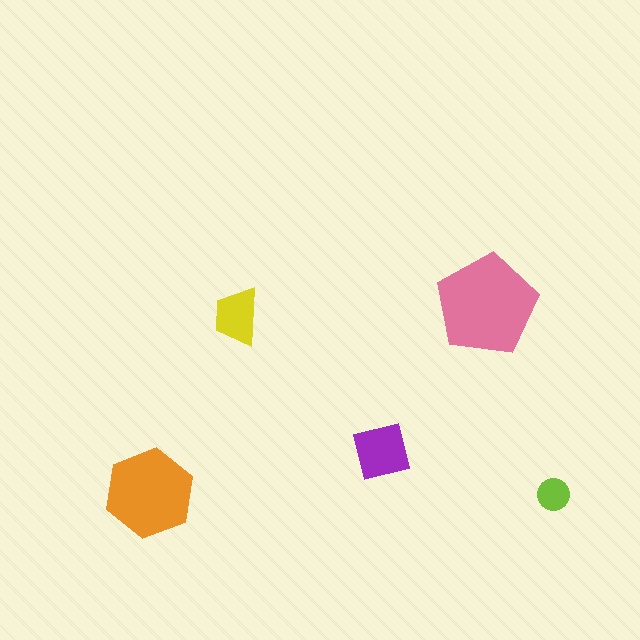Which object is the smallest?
The lime circle.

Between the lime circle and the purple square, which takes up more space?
The purple square.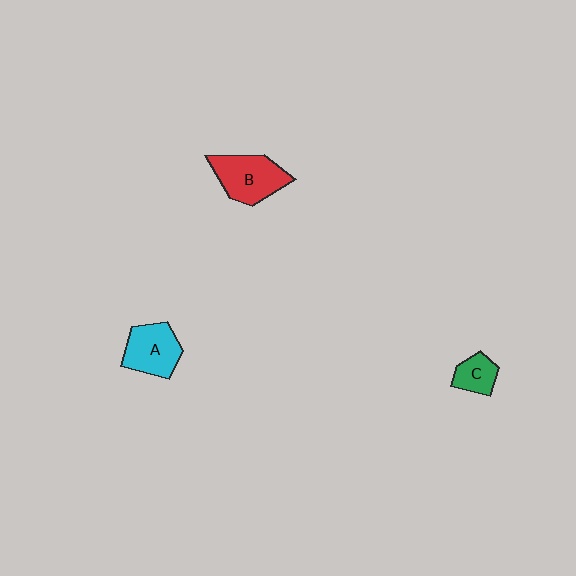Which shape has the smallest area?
Shape C (green).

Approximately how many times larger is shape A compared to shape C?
Approximately 1.7 times.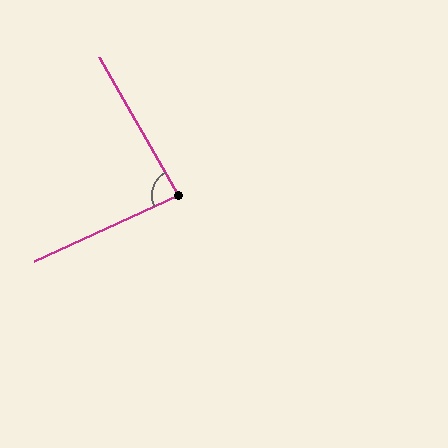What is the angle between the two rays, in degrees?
Approximately 85 degrees.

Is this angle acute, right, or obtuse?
It is acute.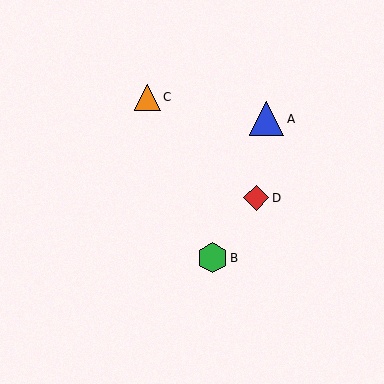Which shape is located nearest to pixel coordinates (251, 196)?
The red diamond (labeled D) at (256, 198) is nearest to that location.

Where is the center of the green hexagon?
The center of the green hexagon is at (212, 258).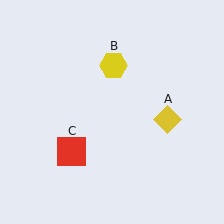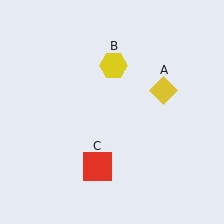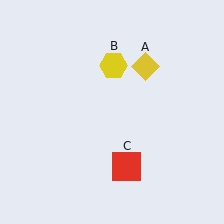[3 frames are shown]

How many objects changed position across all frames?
2 objects changed position: yellow diamond (object A), red square (object C).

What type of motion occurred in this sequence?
The yellow diamond (object A), red square (object C) rotated counterclockwise around the center of the scene.